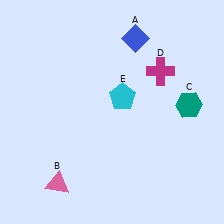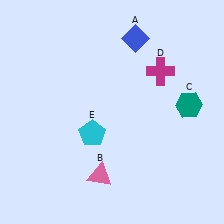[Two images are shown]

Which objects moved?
The objects that moved are: the pink triangle (B), the cyan pentagon (E).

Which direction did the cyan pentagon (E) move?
The cyan pentagon (E) moved down.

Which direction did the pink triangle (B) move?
The pink triangle (B) moved right.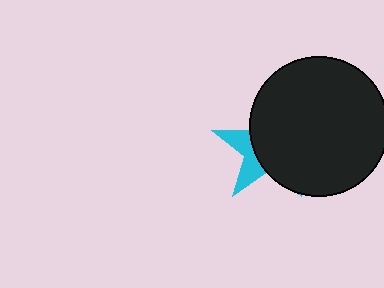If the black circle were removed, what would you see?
You would see the complete cyan star.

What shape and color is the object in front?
The object in front is a black circle.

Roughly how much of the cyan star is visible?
A small part of it is visible (roughly 31%).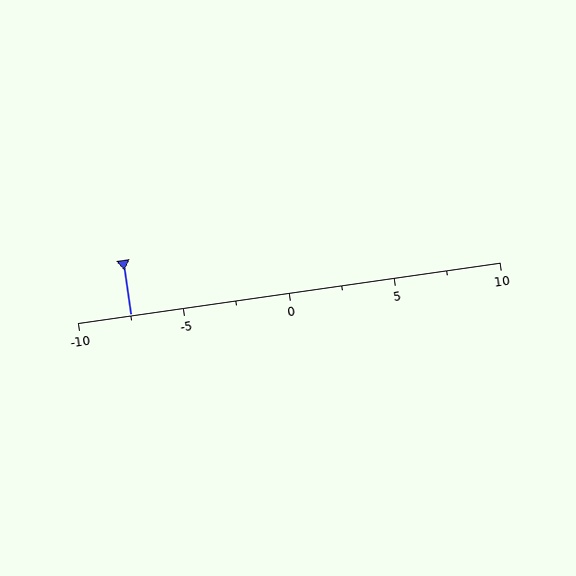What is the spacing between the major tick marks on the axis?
The major ticks are spaced 5 apart.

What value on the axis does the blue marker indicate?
The marker indicates approximately -7.5.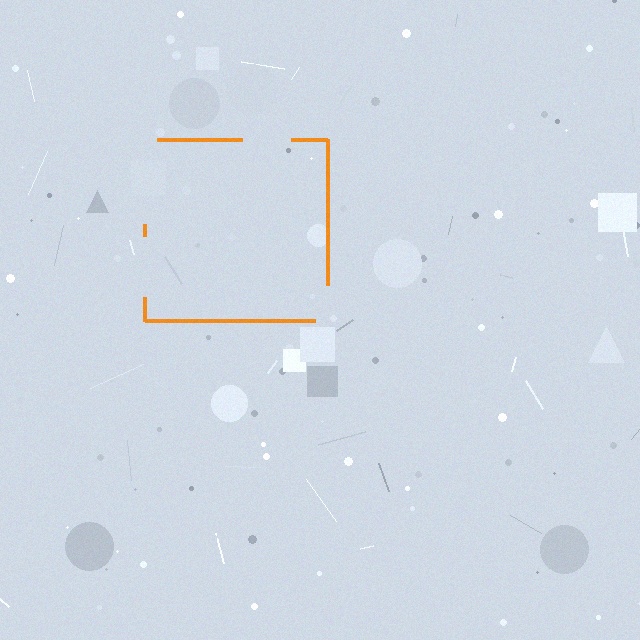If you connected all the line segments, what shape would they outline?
They would outline a square.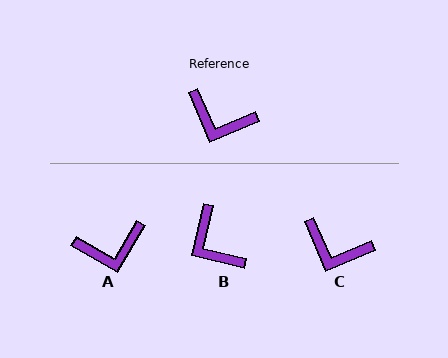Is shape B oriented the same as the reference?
No, it is off by about 36 degrees.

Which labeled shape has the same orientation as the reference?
C.